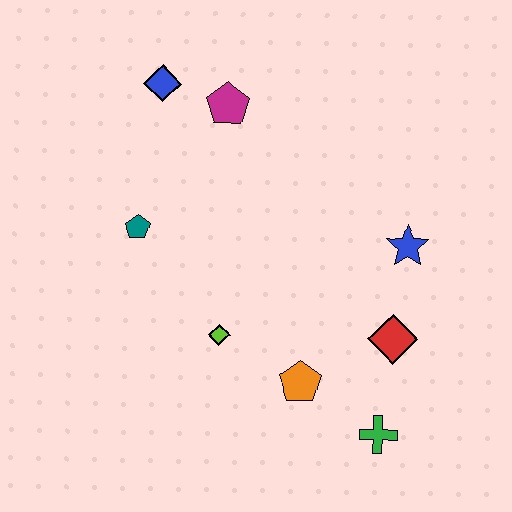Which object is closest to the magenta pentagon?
The blue diamond is closest to the magenta pentagon.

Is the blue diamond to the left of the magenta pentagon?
Yes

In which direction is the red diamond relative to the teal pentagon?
The red diamond is to the right of the teal pentagon.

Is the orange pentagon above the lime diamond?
No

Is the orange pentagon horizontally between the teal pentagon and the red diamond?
Yes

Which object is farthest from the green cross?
The blue diamond is farthest from the green cross.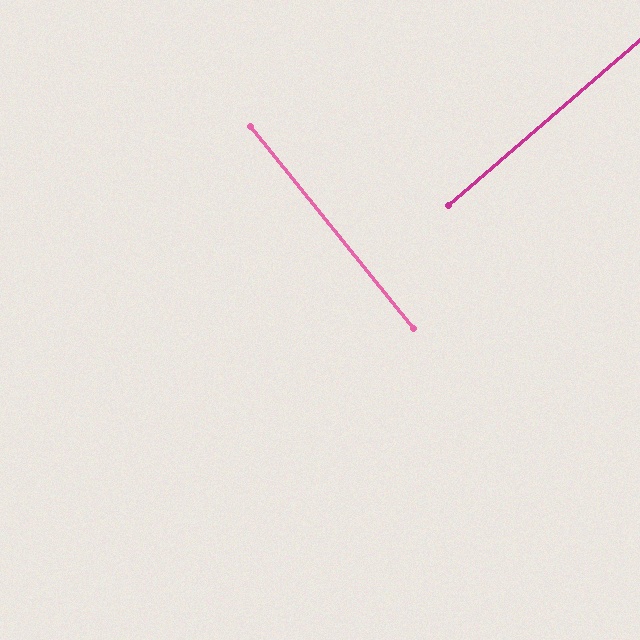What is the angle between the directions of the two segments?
Approximately 88 degrees.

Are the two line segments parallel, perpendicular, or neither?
Perpendicular — they meet at approximately 88°.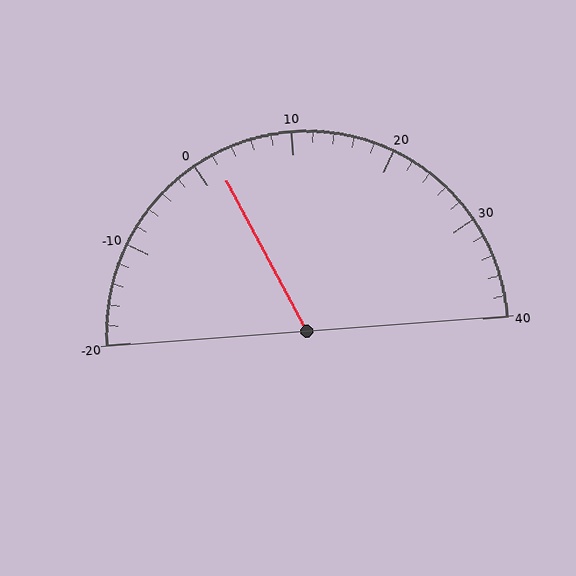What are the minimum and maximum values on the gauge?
The gauge ranges from -20 to 40.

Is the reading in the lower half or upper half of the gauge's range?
The reading is in the lower half of the range (-20 to 40).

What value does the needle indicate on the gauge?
The needle indicates approximately 2.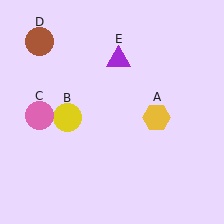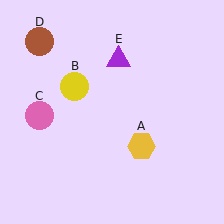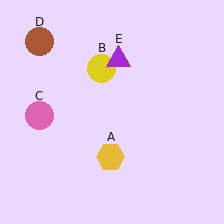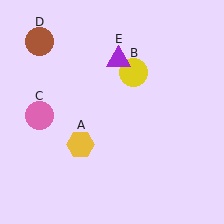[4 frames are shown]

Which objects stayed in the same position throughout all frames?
Pink circle (object C) and brown circle (object D) and purple triangle (object E) remained stationary.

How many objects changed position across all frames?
2 objects changed position: yellow hexagon (object A), yellow circle (object B).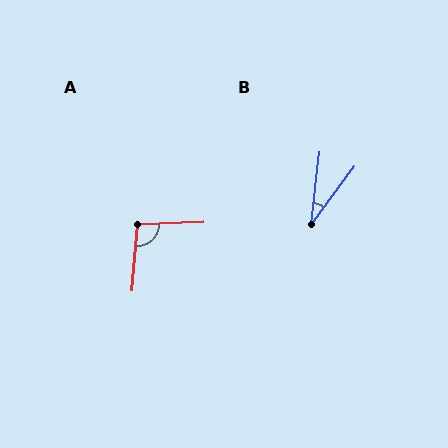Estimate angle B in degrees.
Approximately 30 degrees.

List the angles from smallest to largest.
B (30°), A (97°).